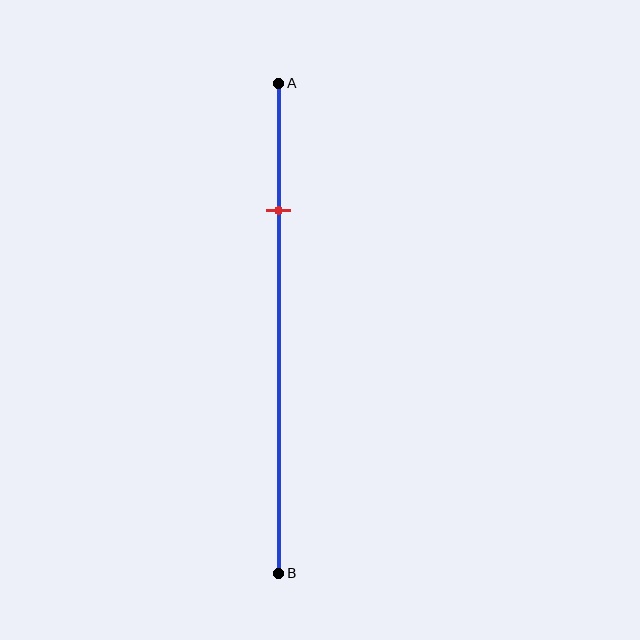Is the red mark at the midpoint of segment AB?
No, the mark is at about 25% from A, not at the 50% midpoint.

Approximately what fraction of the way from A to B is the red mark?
The red mark is approximately 25% of the way from A to B.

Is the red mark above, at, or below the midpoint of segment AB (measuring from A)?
The red mark is above the midpoint of segment AB.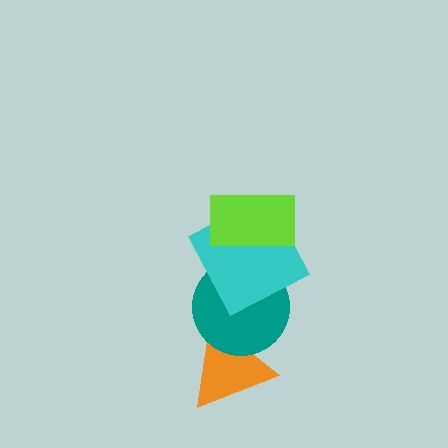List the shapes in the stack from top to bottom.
From top to bottom: the lime rectangle, the cyan square, the teal circle, the orange triangle.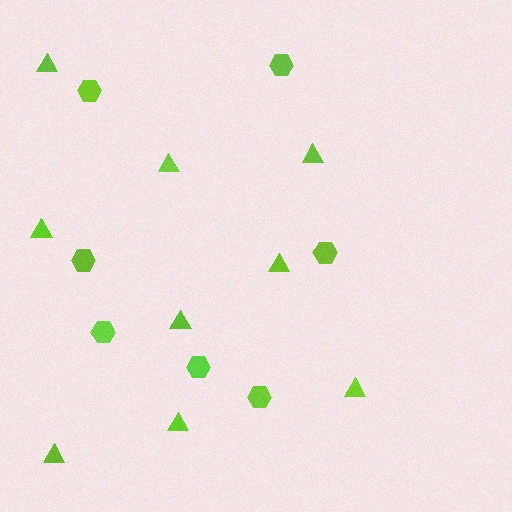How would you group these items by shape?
There are 2 groups: one group of hexagons (7) and one group of triangles (9).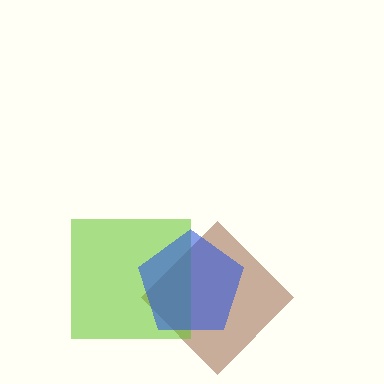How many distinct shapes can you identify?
There are 3 distinct shapes: a brown diamond, a lime square, a blue pentagon.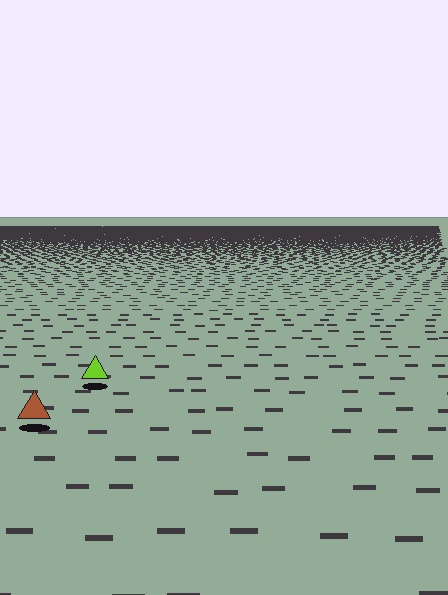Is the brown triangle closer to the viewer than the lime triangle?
Yes. The brown triangle is closer — you can tell from the texture gradient: the ground texture is coarser near it.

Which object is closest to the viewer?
The brown triangle is closest. The texture marks near it are larger and more spread out.